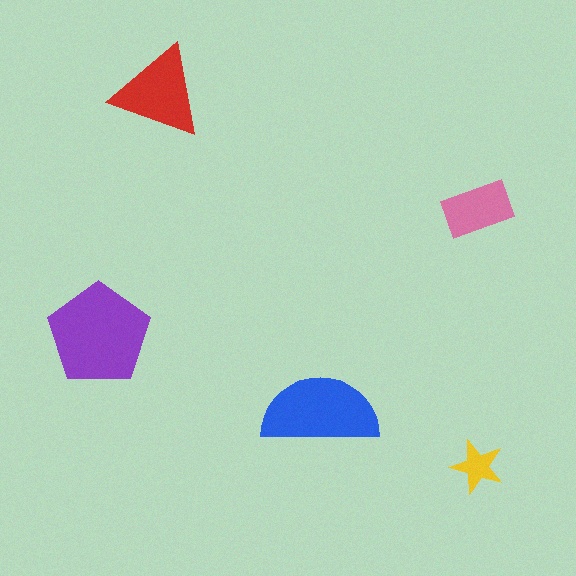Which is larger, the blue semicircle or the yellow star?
The blue semicircle.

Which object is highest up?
The red triangle is topmost.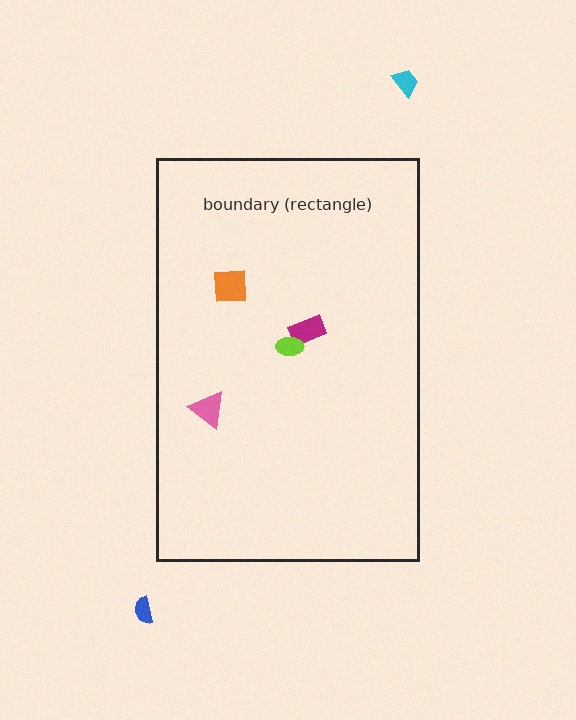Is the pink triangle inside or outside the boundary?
Inside.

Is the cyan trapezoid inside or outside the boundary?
Outside.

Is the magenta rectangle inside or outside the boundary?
Inside.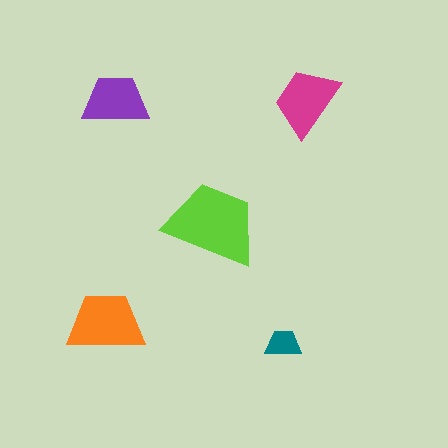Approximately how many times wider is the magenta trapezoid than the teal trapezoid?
About 2 times wider.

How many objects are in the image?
There are 5 objects in the image.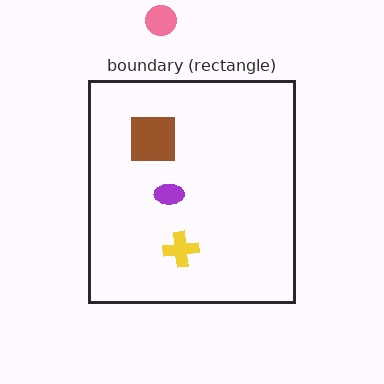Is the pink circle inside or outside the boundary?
Outside.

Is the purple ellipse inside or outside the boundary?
Inside.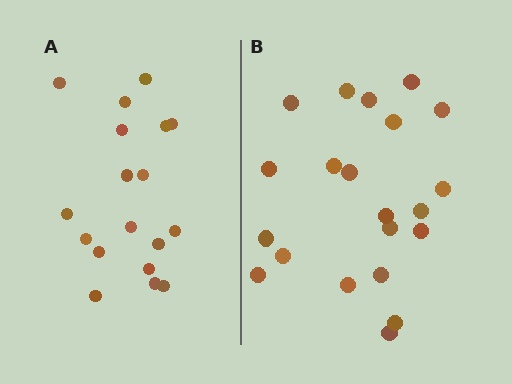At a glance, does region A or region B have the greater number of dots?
Region B (the right region) has more dots.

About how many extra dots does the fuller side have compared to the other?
Region B has just a few more — roughly 2 or 3 more dots than region A.